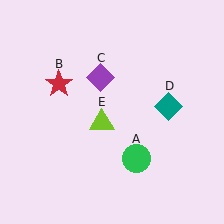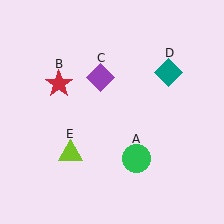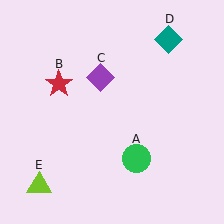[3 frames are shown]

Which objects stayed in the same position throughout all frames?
Green circle (object A) and red star (object B) and purple diamond (object C) remained stationary.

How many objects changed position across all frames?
2 objects changed position: teal diamond (object D), lime triangle (object E).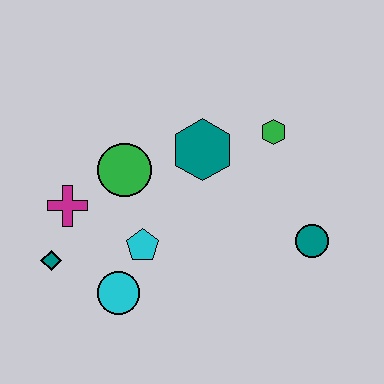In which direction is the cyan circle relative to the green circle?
The cyan circle is below the green circle.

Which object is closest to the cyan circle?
The cyan pentagon is closest to the cyan circle.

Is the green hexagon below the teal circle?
No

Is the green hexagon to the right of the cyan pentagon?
Yes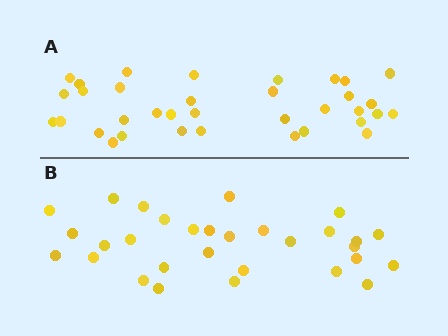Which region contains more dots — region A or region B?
Region A (the top region) has more dots.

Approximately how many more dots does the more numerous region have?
Region A has about 5 more dots than region B.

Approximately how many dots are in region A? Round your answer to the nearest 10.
About 40 dots. (The exact count is 35, which rounds to 40.)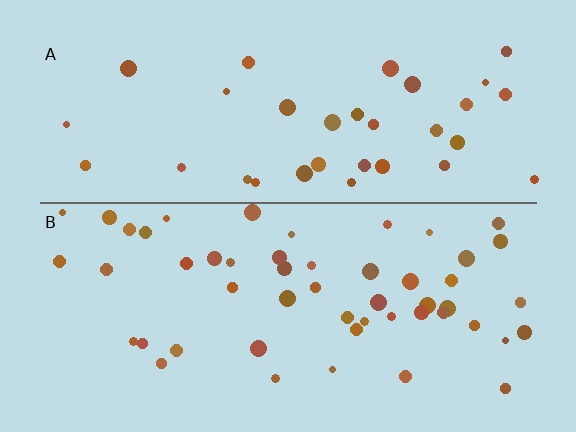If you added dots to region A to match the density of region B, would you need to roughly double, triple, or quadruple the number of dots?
Approximately double.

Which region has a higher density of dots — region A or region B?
B (the bottom).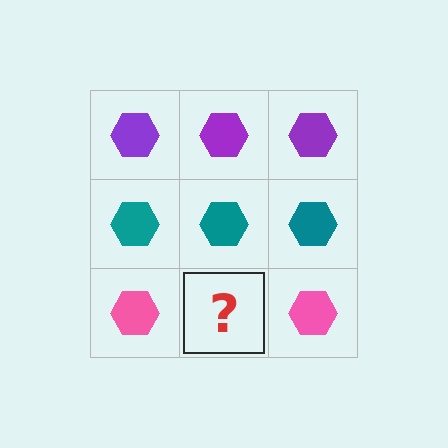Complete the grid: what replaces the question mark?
The question mark should be replaced with a pink hexagon.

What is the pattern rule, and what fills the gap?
The rule is that each row has a consistent color. The gap should be filled with a pink hexagon.